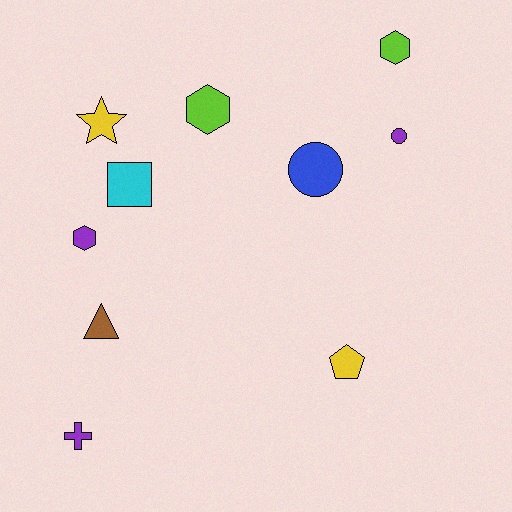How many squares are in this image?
There is 1 square.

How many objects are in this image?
There are 10 objects.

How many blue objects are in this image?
There is 1 blue object.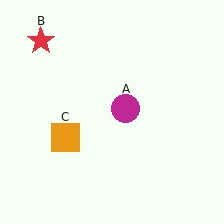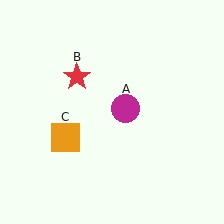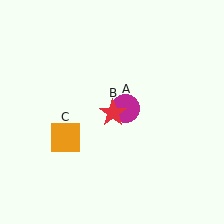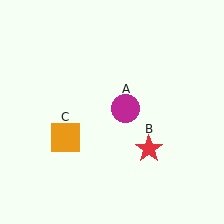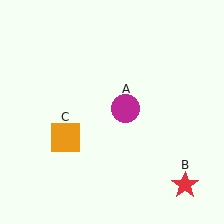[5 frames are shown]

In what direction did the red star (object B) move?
The red star (object B) moved down and to the right.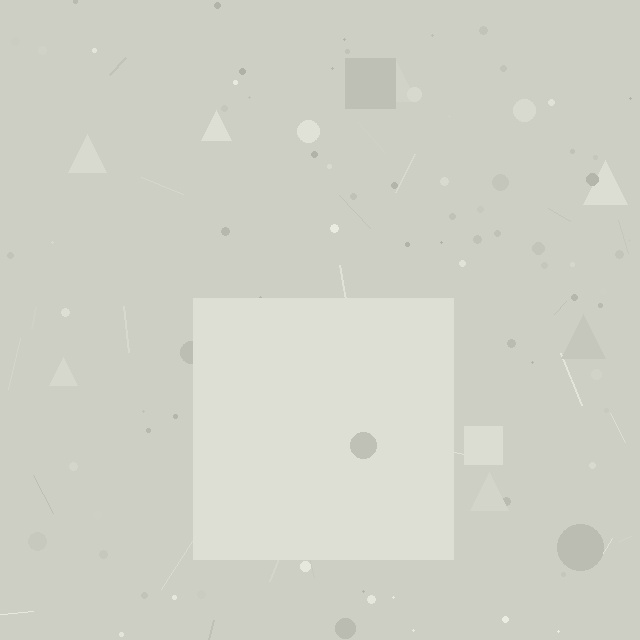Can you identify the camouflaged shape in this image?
The camouflaged shape is a square.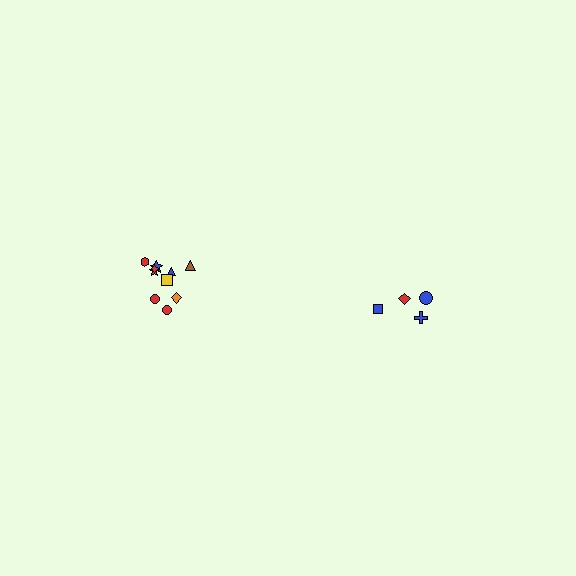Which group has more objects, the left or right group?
The left group.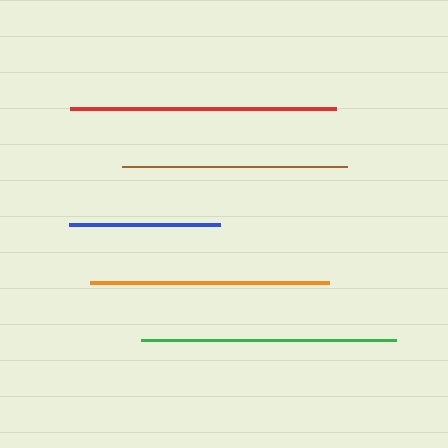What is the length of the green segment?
The green segment is approximately 255 pixels long.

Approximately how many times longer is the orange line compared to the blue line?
The orange line is approximately 1.6 times the length of the blue line.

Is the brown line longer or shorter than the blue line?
The brown line is longer than the blue line.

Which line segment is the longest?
The red line is the longest at approximately 266 pixels.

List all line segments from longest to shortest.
From longest to shortest: red, green, orange, brown, blue.